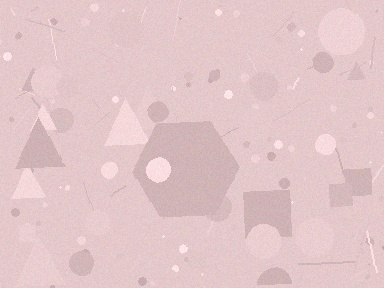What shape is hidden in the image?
A hexagon is hidden in the image.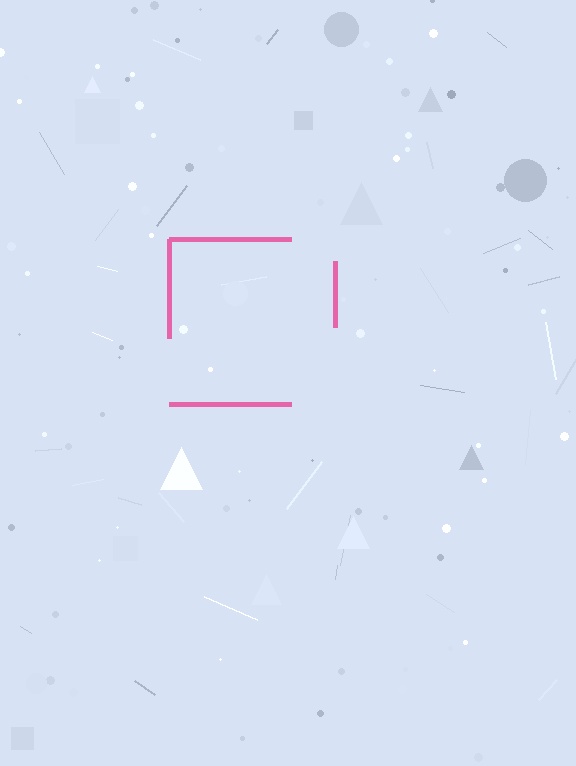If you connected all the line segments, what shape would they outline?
They would outline a square.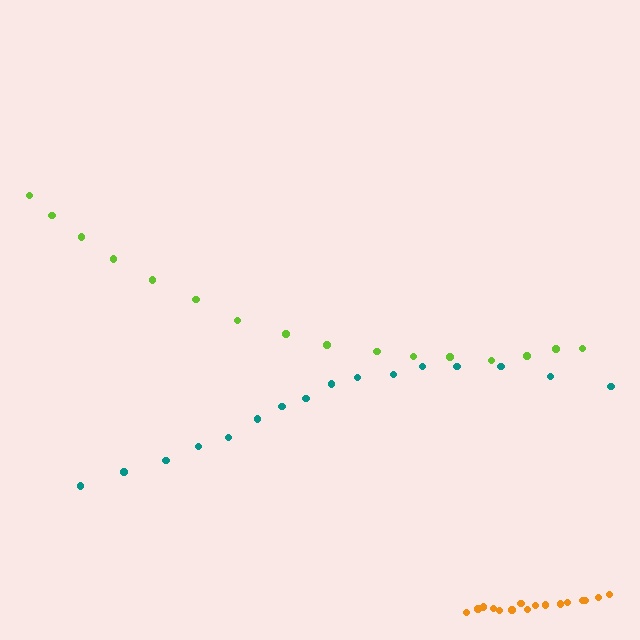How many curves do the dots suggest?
There are 3 distinct paths.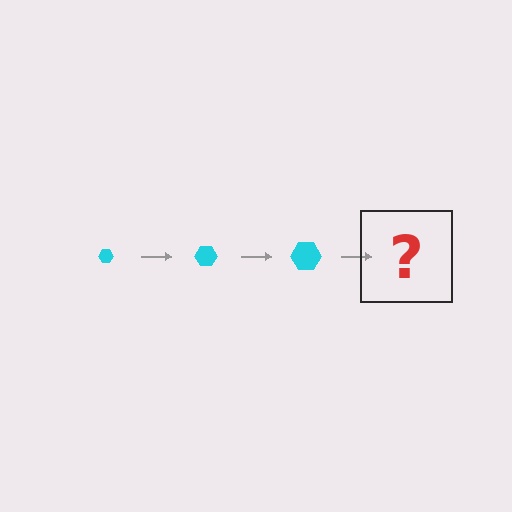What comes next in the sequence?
The next element should be a cyan hexagon, larger than the previous one.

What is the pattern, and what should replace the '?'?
The pattern is that the hexagon gets progressively larger each step. The '?' should be a cyan hexagon, larger than the previous one.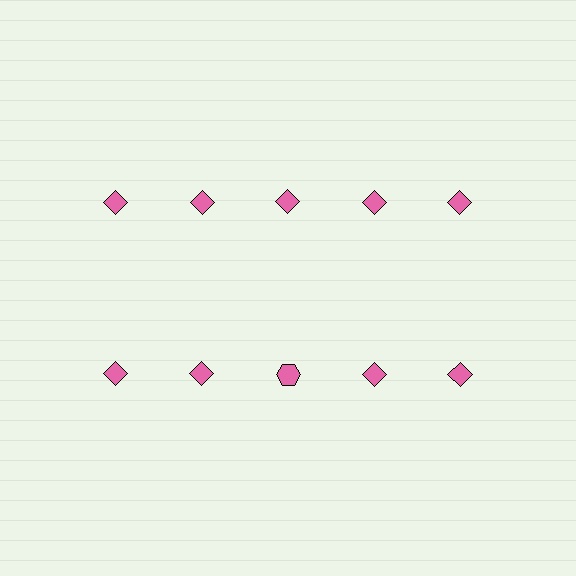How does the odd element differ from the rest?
It has a different shape: hexagon instead of diamond.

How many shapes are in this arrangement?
There are 10 shapes arranged in a grid pattern.